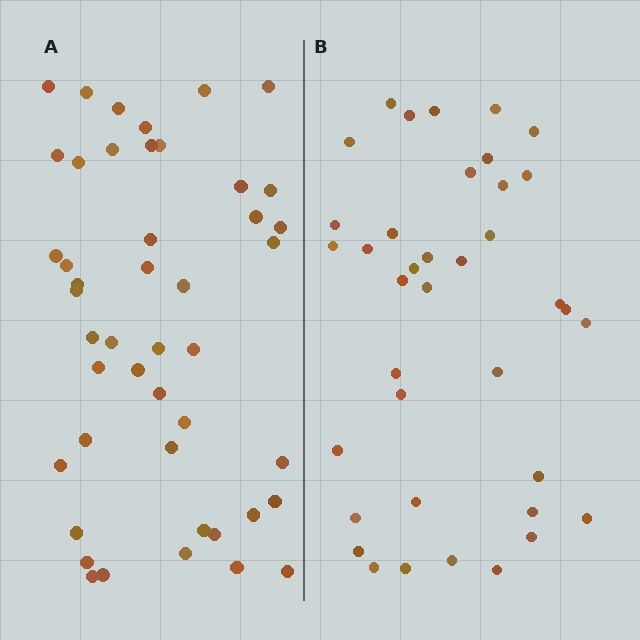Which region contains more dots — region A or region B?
Region A (the left region) has more dots.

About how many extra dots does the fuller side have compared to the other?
Region A has roughly 8 or so more dots than region B.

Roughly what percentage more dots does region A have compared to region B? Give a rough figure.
About 20% more.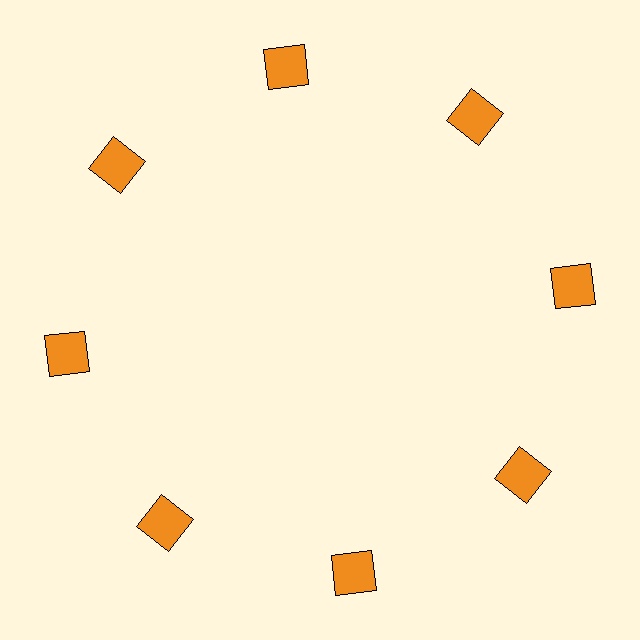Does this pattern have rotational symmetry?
Yes, this pattern has 8-fold rotational symmetry. It looks the same after rotating 45 degrees around the center.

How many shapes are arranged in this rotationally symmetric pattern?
There are 8 shapes, arranged in 8 groups of 1.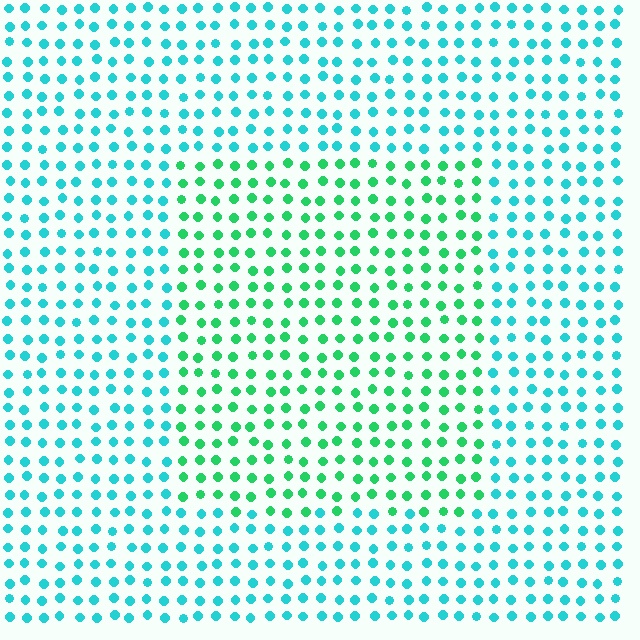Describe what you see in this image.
The image is filled with small cyan elements in a uniform arrangement. A rectangle-shaped region is visible where the elements are tinted to a slightly different hue, forming a subtle color boundary.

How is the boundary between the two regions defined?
The boundary is defined purely by a slight shift in hue (about 39 degrees). Spacing, size, and orientation are identical on both sides.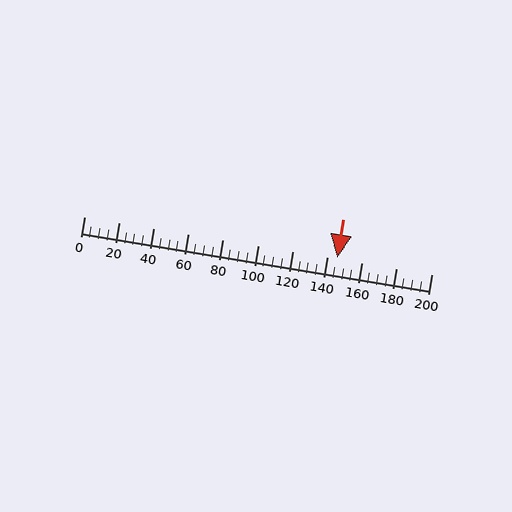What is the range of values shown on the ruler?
The ruler shows values from 0 to 200.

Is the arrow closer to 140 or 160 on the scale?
The arrow is closer to 140.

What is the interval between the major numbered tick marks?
The major tick marks are spaced 20 units apart.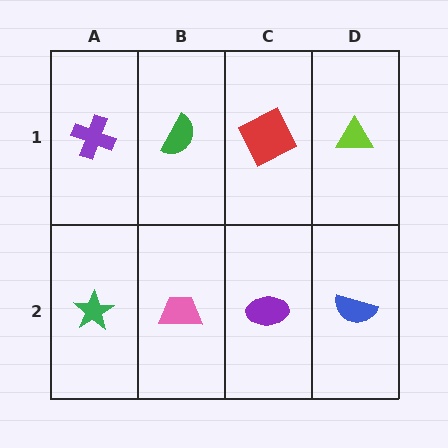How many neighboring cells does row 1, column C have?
3.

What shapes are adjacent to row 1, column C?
A purple ellipse (row 2, column C), a green semicircle (row 1, column B), a lime triangle (row 1, column D).